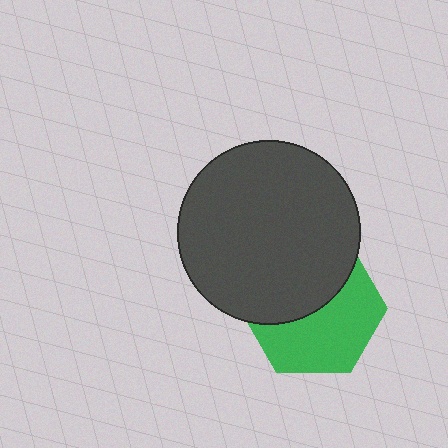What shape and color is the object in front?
The object in front is a dark gray circle.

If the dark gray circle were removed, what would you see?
You would see the complete green hexagon.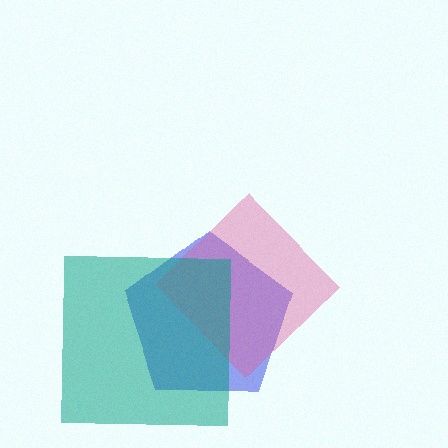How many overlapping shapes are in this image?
There are 3 overlapping shapes in the image.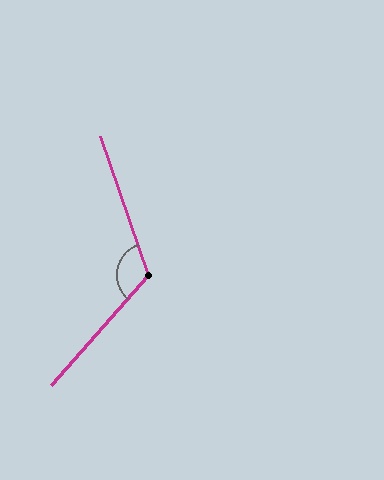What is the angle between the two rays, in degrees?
Approximately 120 degrees.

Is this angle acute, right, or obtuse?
It is obtuse.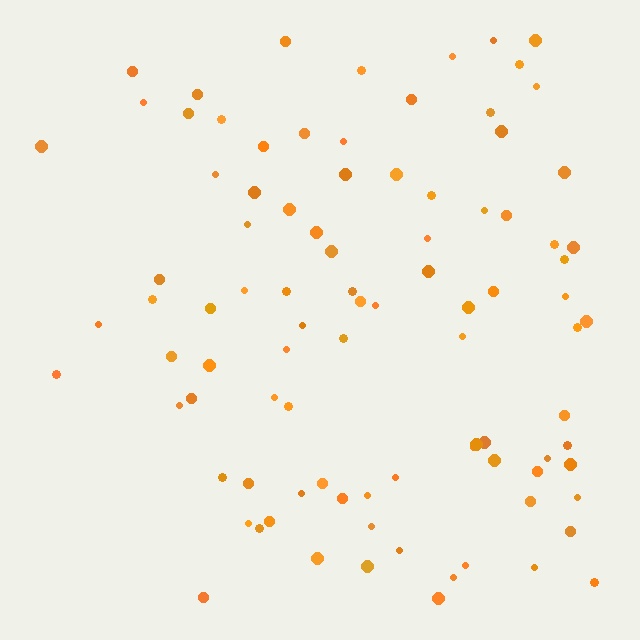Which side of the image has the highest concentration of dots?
The right.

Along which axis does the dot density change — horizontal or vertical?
Horizontal.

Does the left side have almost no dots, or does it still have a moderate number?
Still a moderate number, just noticeably fewer than the right.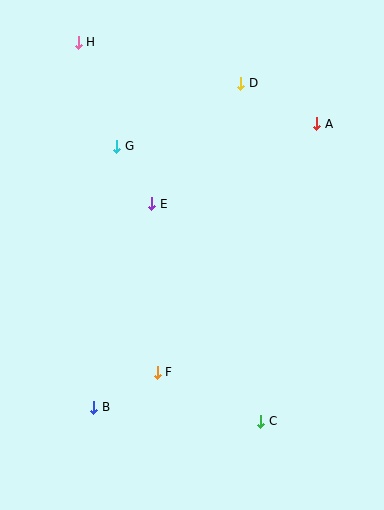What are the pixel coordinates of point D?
Point D is at (241, 83).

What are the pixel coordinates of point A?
Point A is at (317, 124).